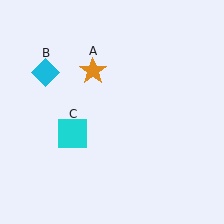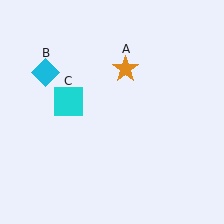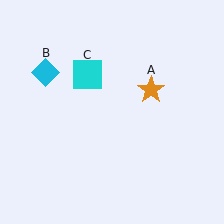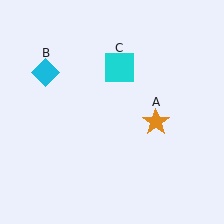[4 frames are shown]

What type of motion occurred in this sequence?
The orange star (object A), cyan square (object C) rotated clockwise around the center of the scene.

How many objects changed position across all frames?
2 objects changed position: orange star (object A), cyan square (object C).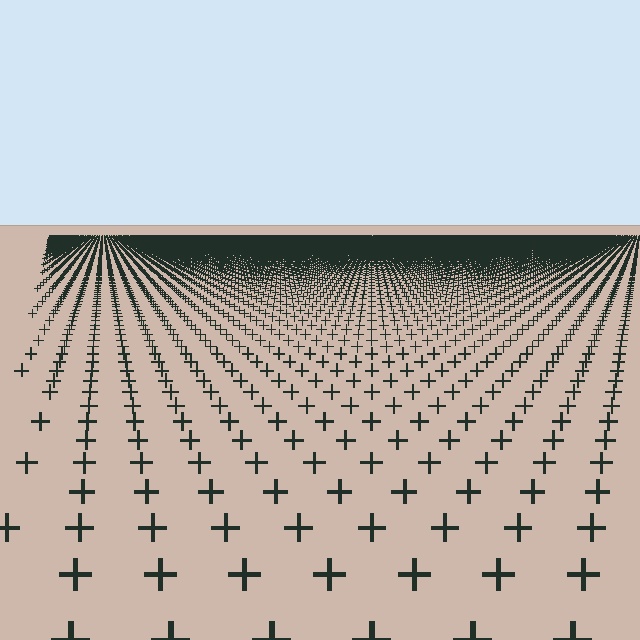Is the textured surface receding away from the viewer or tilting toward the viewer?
The surface is receding away from the viewer. Texture elements get smaller and denser toward the top.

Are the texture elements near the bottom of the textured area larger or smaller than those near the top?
Larger. Near the bottom, elements are closer to the viewer and appear at a bigger on-screen size.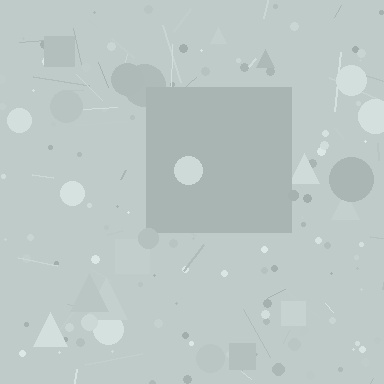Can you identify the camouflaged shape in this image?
The camouflaged shape is a square.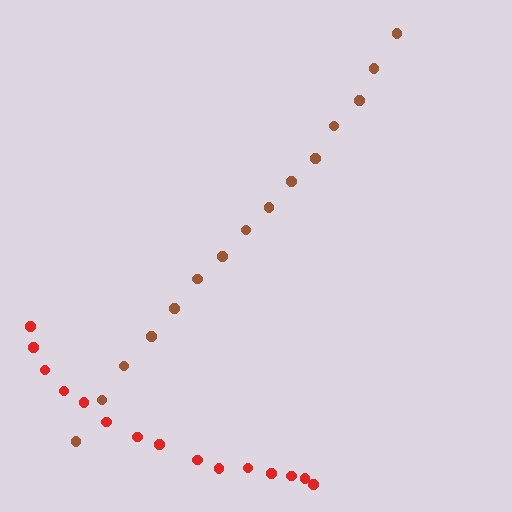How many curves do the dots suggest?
There are 2 distinct paths.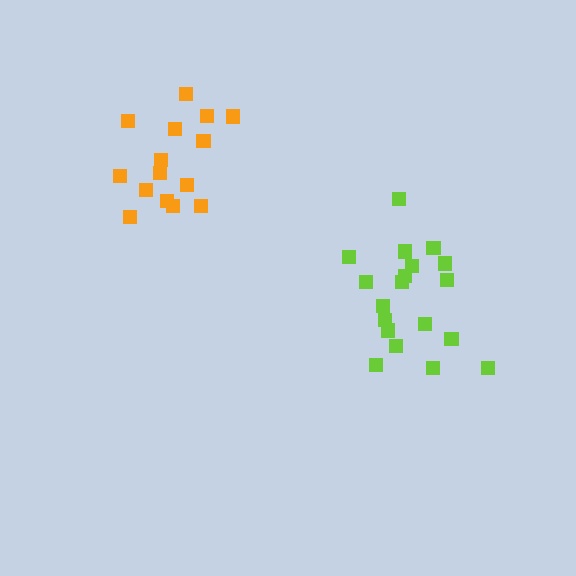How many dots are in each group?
Group 1: 16 dots, Group 2: 19 dots (35 total).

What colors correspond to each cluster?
The clusters are colored: orange, lime.